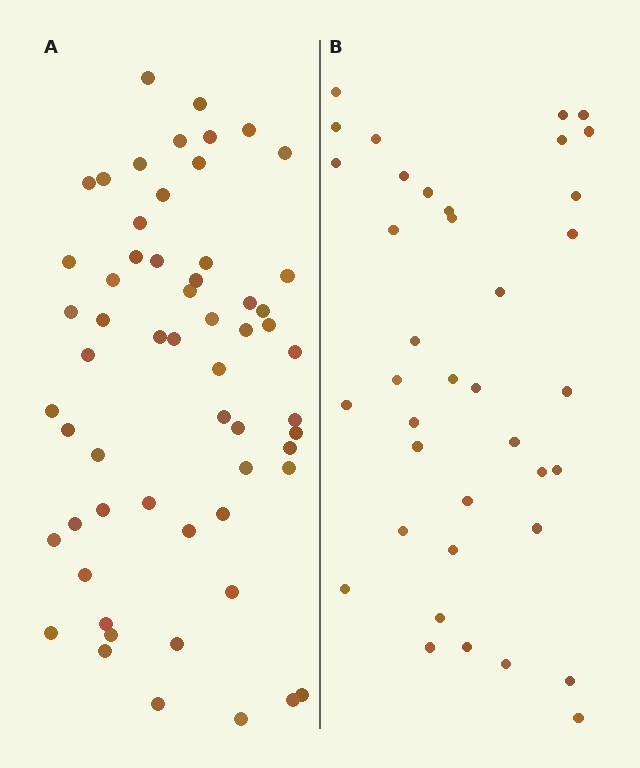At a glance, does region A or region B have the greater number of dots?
Region A (the left region) has more dots.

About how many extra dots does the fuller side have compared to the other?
Region A has approximately 20 more dots than region B.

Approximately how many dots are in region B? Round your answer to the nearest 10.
About 40 dots. (The exact count is 38, which rounds to 40.)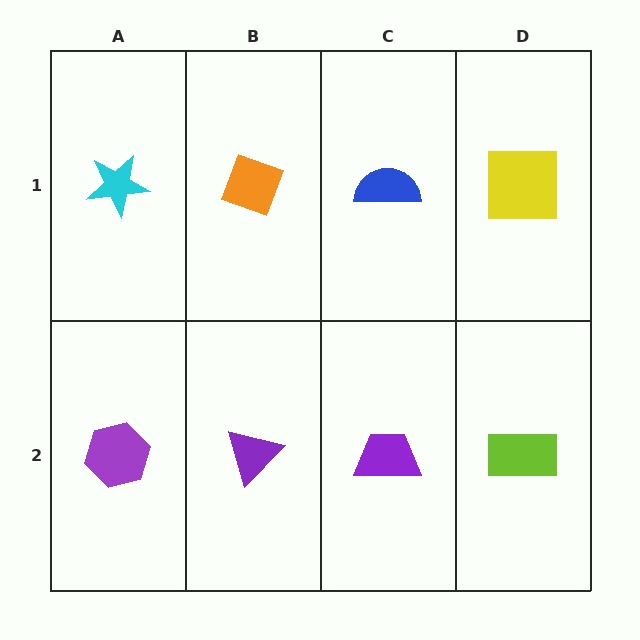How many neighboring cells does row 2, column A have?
2.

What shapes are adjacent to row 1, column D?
A lime rectangle (row 2, column D), a blue semicircle (row 1, column C).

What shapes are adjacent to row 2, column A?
A cyan star (row 1, column A), a purple triangle (row 2, column B).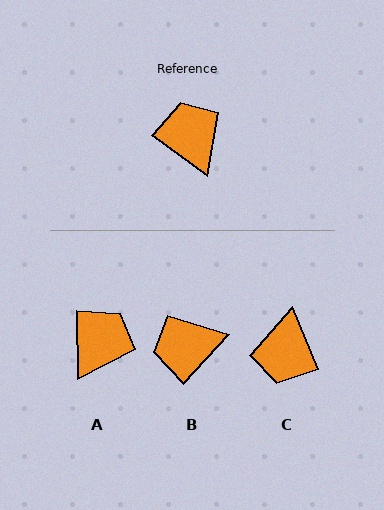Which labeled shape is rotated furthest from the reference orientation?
C, about 149 degrees away.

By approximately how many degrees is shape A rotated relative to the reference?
Approximately 53 degrees clockwise.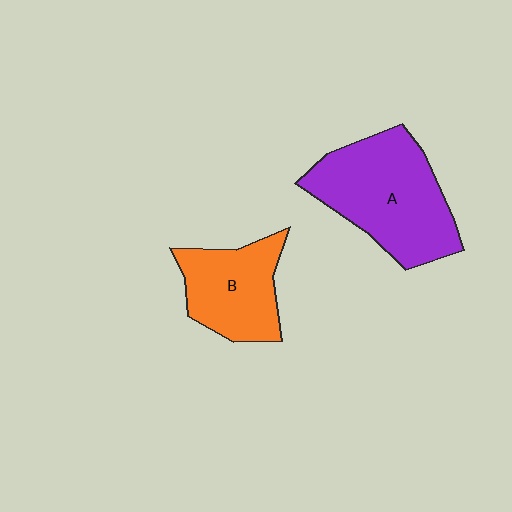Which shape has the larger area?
Shape A (purple).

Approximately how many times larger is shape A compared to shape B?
Approximately 1.5 times.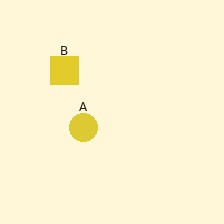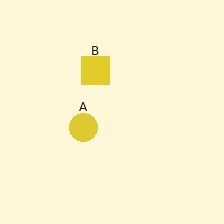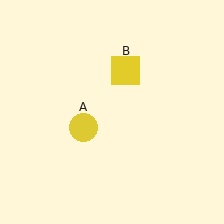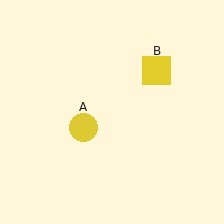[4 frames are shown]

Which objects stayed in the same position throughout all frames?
Yellow circle (object A) remained stationary.